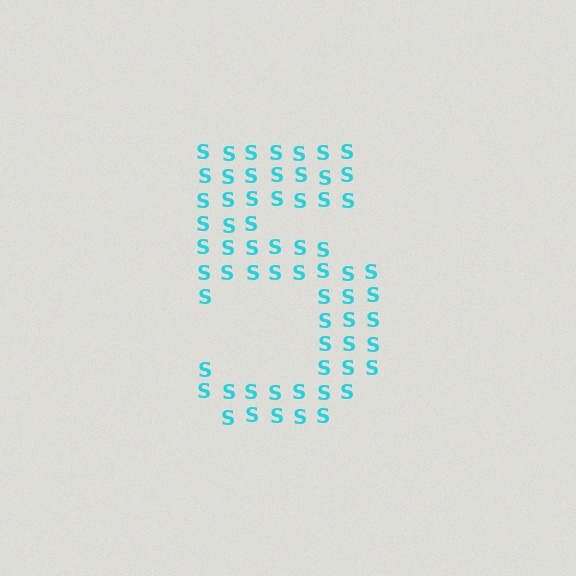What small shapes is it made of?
It is made of small letter S's.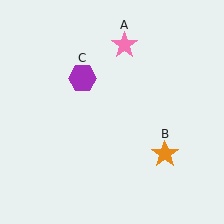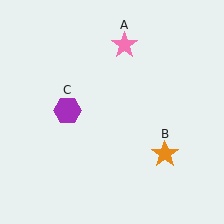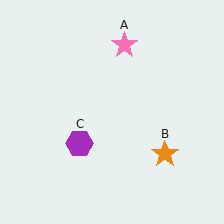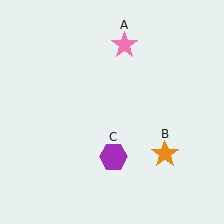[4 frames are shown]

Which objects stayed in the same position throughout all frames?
Pink star (object A) and orange star (object B) remained stationary.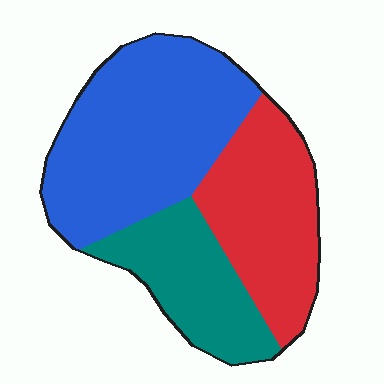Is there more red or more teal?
Red.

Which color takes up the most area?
Blue, at roughly 45%.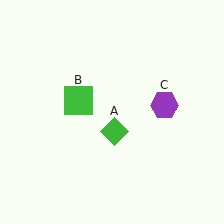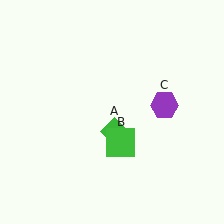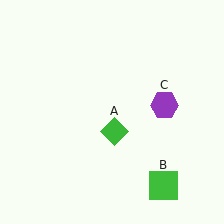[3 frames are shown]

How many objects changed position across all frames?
1 object changed position: green square (object B).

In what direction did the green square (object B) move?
The green square (object B) moved down and to the right.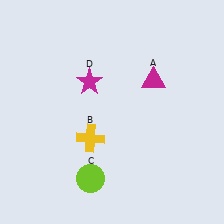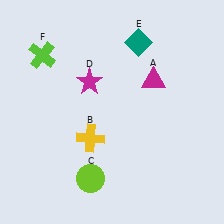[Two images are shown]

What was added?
A teal diamond (E), a lime cross (F) were added in Image 2.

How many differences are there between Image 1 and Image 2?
There are 2 differences between the two images.